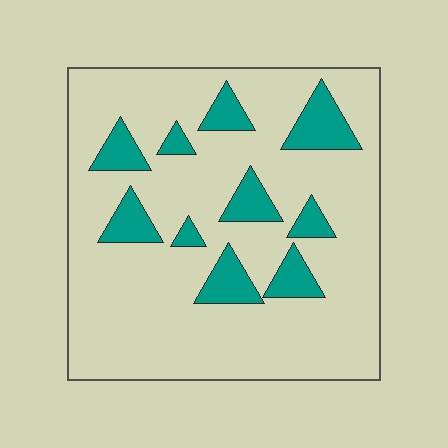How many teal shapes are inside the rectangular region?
10.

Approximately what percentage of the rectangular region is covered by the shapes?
Approximately 15%.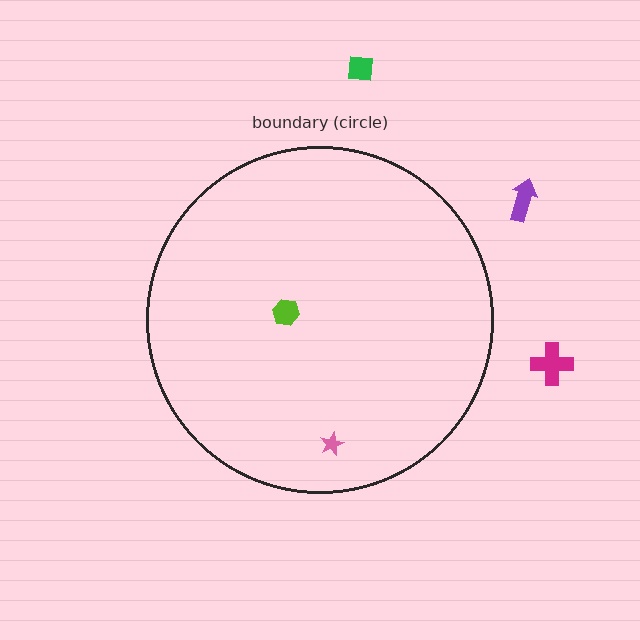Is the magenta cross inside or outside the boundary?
Outside.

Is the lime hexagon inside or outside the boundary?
Inside.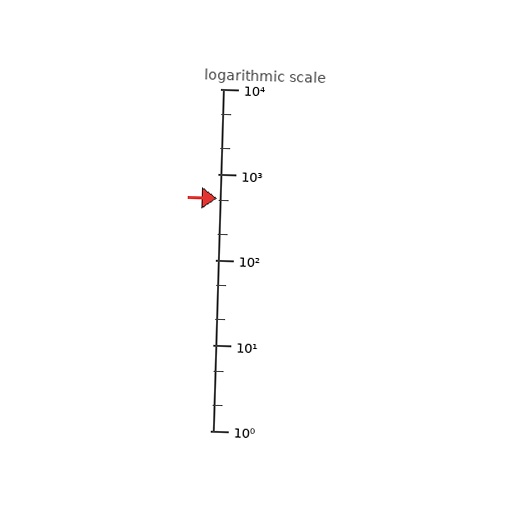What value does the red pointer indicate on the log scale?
The pointer indicates approximately 530.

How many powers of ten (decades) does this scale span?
The scale spans 4 decades, from 1 to 10000.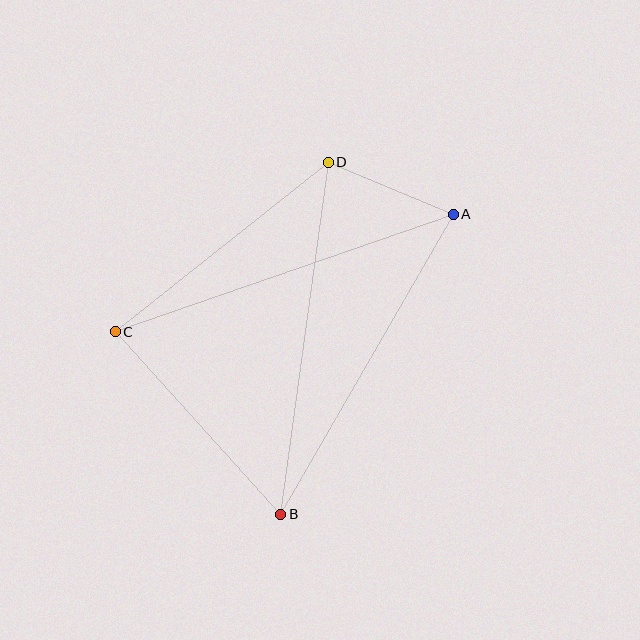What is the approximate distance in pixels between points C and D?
The distance between C and D is approximately 272 pixels.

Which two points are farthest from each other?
Points A and C are farthest from each other.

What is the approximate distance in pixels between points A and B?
The distance between A and B is approximately 346 pixels.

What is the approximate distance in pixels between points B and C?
The distance between B and C is approximately 246 pixels.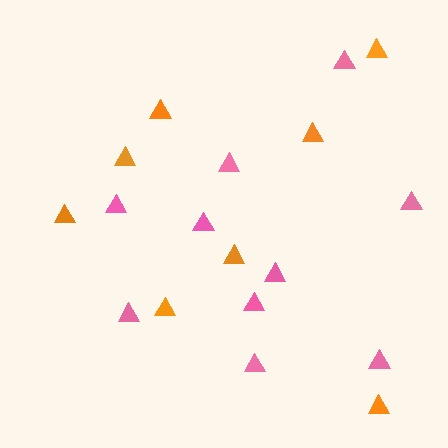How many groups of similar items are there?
There are 2 groups: one group of pink triangles (10) and one group of orange triangles (8).